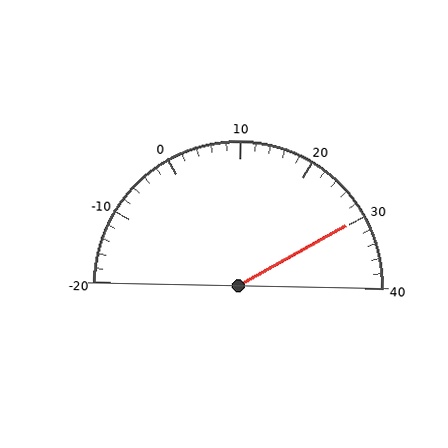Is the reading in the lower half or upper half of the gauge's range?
The reading is in the upper half of the range (-20 to 40).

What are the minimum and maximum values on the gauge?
The gauge ranges from -20 to 40.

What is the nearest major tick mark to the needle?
The nearest major tick mark is 30.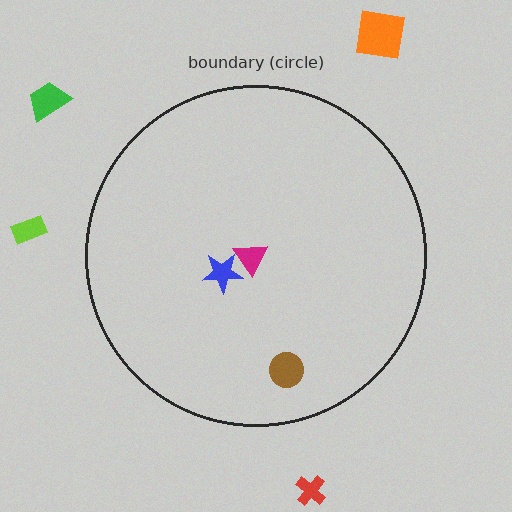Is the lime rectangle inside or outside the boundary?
Outside.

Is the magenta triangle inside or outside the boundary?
Inside.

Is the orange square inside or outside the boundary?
Outside.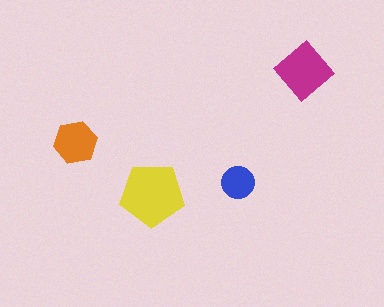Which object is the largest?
The yellow pentagon.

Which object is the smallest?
The blue circle.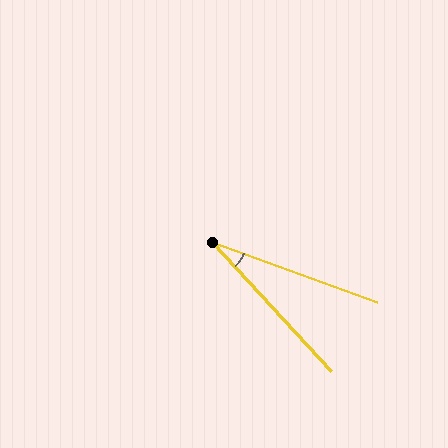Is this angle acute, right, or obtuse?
It is acute.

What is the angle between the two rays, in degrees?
Approximately 27 degrees.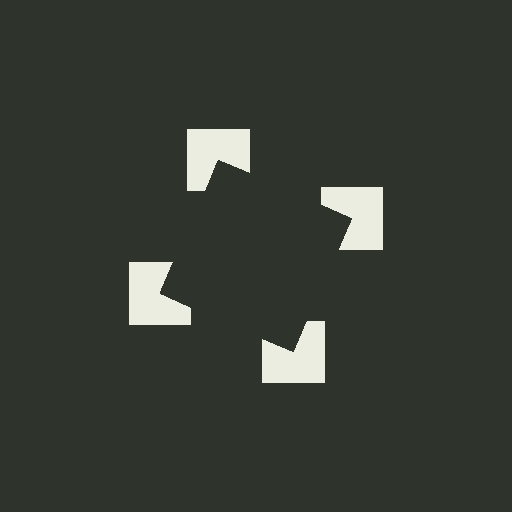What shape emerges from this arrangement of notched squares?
An illusory square — its edges are inferred from the aligned wedge cuts in the notched squares, not physically drawn.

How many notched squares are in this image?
There are 4 — one at each vertex of the illusory square.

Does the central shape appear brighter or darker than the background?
It typically appears slightly darker than the background, even though no actual brightness change is drawn.